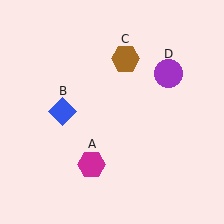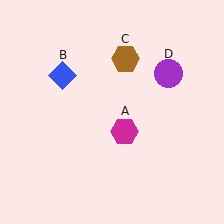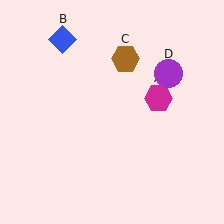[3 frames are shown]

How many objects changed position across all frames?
2 objects changed position: magenta hexagon (object A), blue diamond (object B).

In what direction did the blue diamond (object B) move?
The blue diamond (object B) moved up.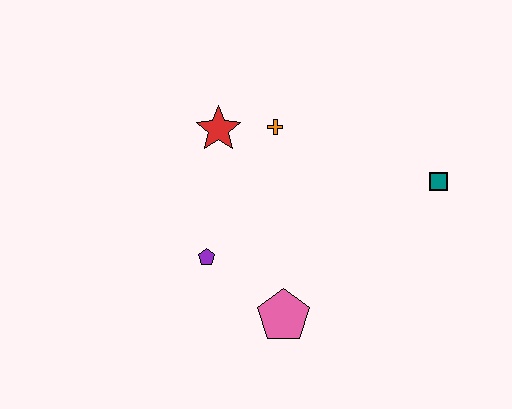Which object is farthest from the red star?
The teal square is farthest from the red star.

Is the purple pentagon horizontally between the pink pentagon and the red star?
No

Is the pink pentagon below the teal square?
Yes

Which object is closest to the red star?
The orange cross is closest to the red star.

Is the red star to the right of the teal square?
No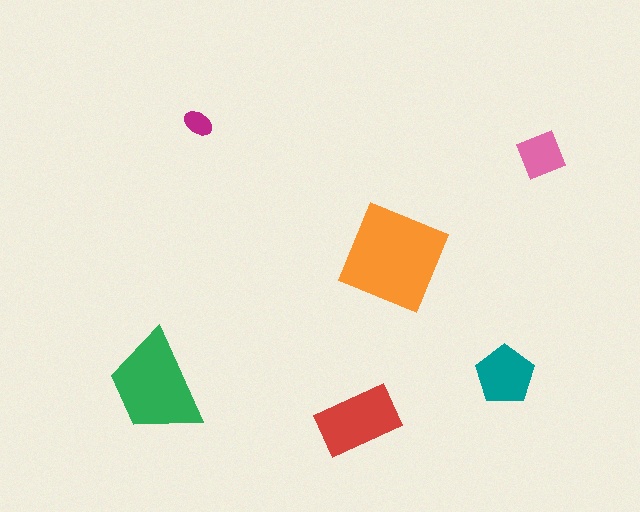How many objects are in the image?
There are 6 objects in the image.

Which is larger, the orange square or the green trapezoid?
The orange square.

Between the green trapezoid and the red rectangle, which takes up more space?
The green trapezoid.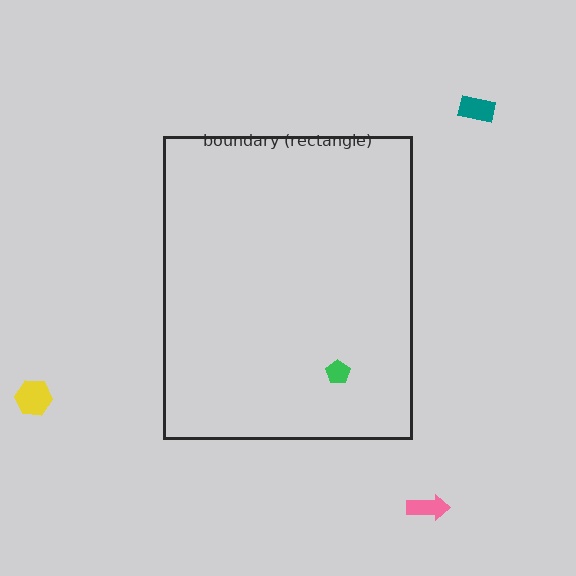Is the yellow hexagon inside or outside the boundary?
Outside.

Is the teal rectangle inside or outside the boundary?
Outside.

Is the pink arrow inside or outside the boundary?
Outside.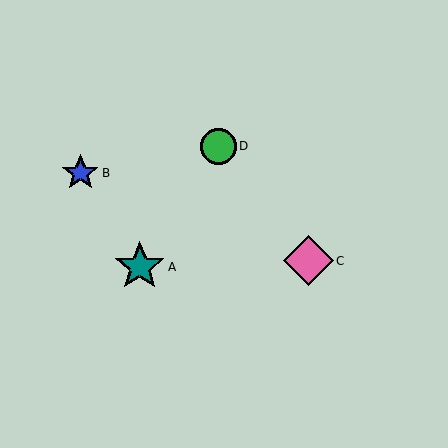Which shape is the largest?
The teal star (labeled A) is the largest.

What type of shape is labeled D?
Shape D is a green circle.